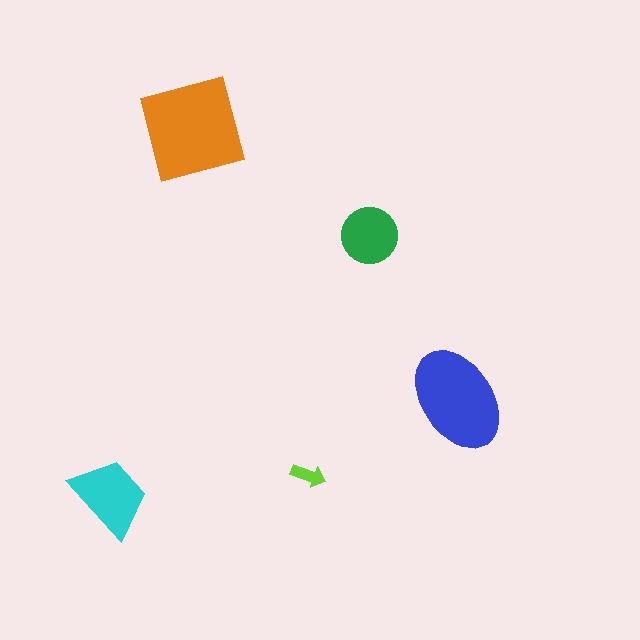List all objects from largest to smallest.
The orange square, the blue ellipse, the cyan trapezoid, the green circle, the lime arrow.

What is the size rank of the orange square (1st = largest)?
1st.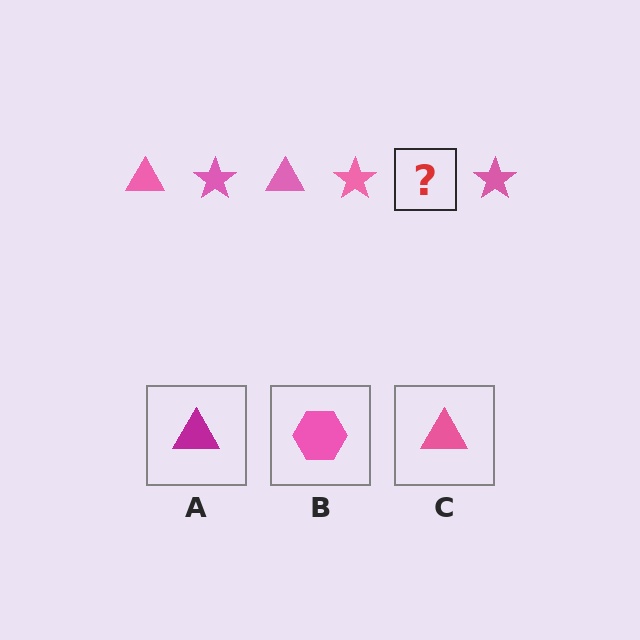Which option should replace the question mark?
Option C.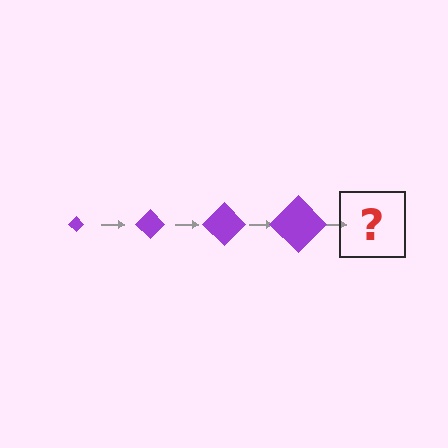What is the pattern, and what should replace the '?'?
The pattern is that the diamond gets progressively larger each step. The '?' should be a purple diamond, larger than the previous one.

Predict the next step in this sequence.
The next step is a purple diamond, larger than the previous one.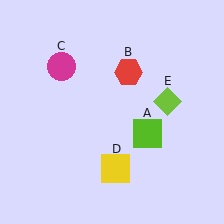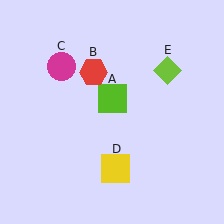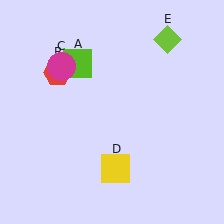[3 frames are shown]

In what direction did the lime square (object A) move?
The lime square (object A) moved up and to the left.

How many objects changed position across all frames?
3 objects changed position: lime square (object A), red hexagon (object B), lime diamond (object E).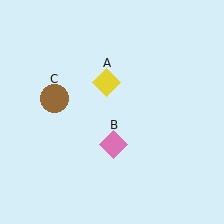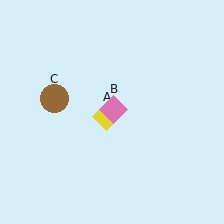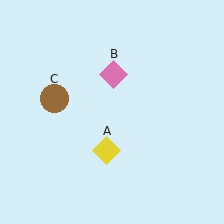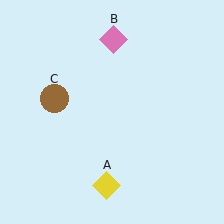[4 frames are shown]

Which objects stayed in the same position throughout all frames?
Brown circle (object C) remained stationary.